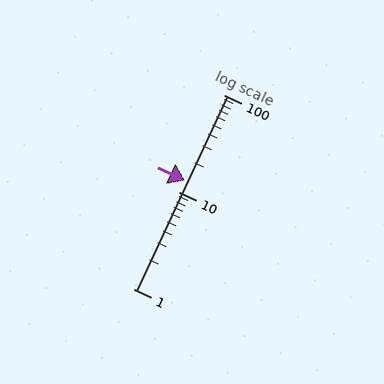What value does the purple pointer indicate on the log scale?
The pointer indicates approximately 13.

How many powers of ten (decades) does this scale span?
The scale spans 2 decades, from 1 to 100.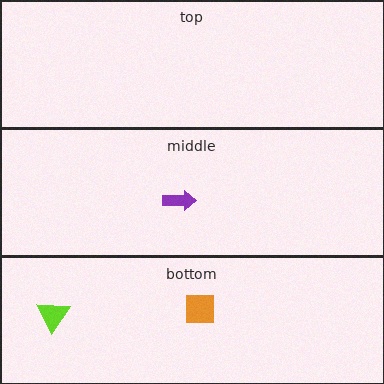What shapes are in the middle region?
The purple arrow.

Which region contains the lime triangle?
The bottom region.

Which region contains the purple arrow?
The middle region.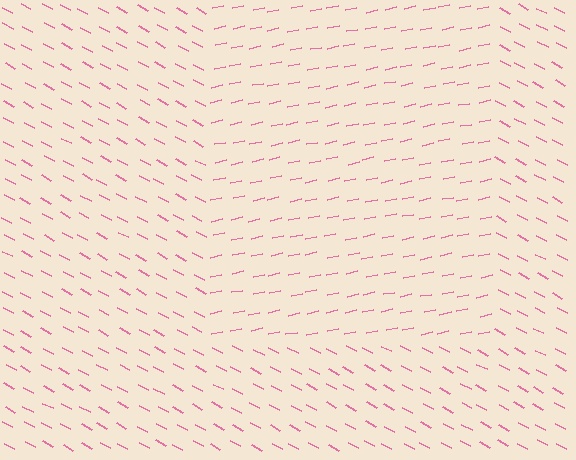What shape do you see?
I see a rectangle.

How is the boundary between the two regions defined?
The boundary is defined purely by a change in line orientation (approximately 40 degrees difference). All lines are the same color and thickness.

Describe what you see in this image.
The image is filled with small pink line segments. A rectangle region in the image has lines oriented differently from the surrounding lines, creating a visible texture boundary.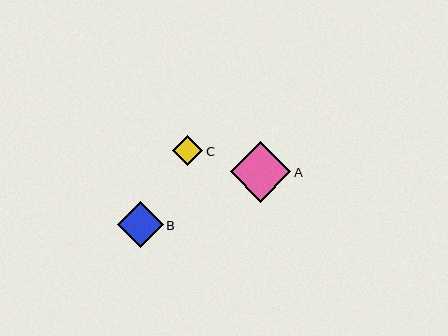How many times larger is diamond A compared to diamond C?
Diamond A is approximately 2.0 times the size of diamond C.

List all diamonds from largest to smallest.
From largest to smallest: A, B, C.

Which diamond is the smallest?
Diamond C is the smallest with a size of approximately 30 pixels.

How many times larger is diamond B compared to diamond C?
Diamond B is approximately 1.5 times the size of diamond C.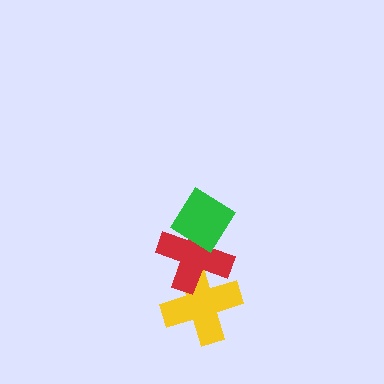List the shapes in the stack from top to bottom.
From top to bottom: the green diamond, the red cross, the yellow cross.